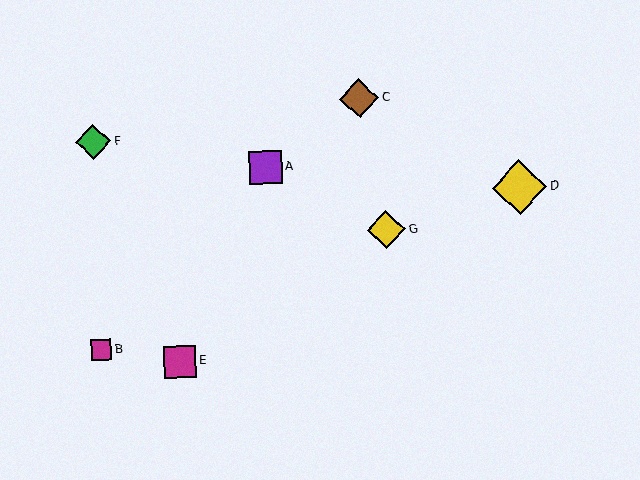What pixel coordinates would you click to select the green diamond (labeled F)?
Click at (93, 142) to select the green diamond F.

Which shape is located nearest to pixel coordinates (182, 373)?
The magenta square (labeled E) at (180, 362) is nearest to that location.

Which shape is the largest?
The yellow diamond (labeled D) is the largest.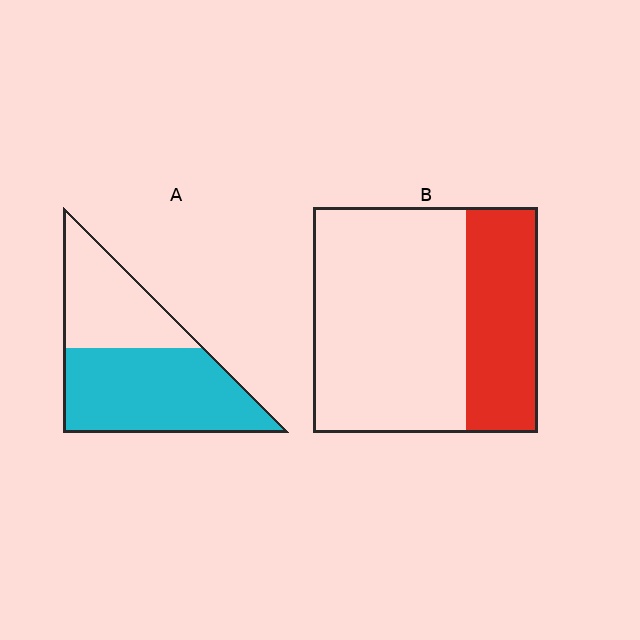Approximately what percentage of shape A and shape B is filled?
A is approximately 60% and B is approximately 30%.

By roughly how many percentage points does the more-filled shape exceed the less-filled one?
By roughly 30 percentage points (A over B).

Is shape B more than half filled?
No.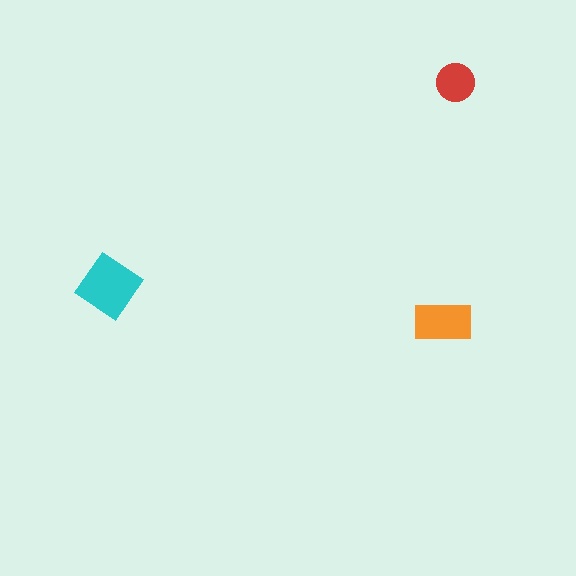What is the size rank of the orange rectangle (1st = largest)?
2nd.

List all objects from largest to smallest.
The cyan diamond, the orange rectangle, the red circle.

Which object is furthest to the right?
The red circle is rightmost.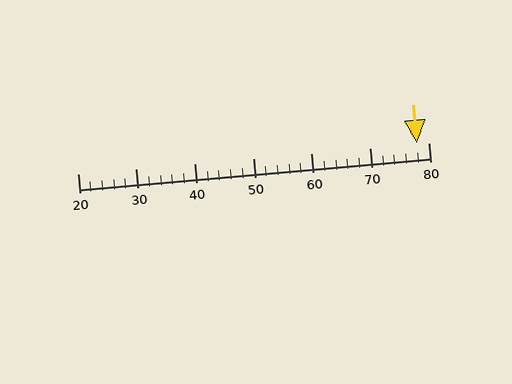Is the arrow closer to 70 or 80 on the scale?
The arrow is closer to 80.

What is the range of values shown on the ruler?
The ruler shows values from 20 to 80.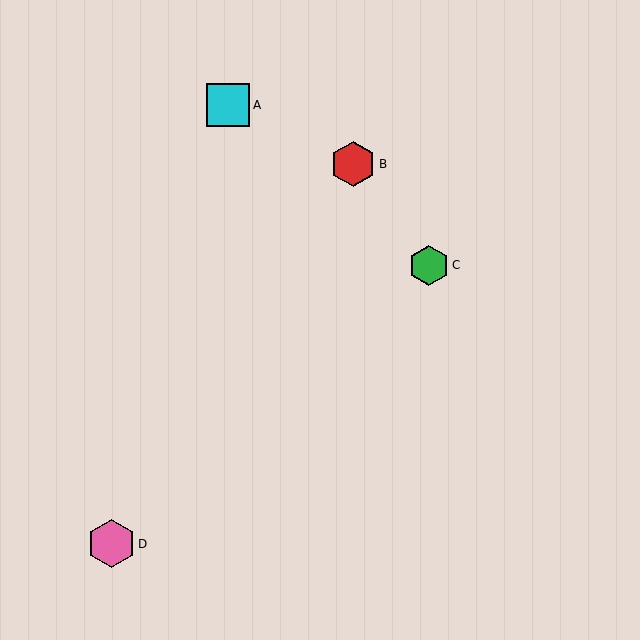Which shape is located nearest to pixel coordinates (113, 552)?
The pink hexagon (labeled D) at (111, 544) is nearest to that location.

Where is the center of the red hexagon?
The center of the red hexagon is at (353, 164).